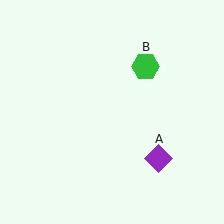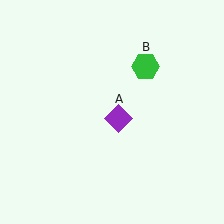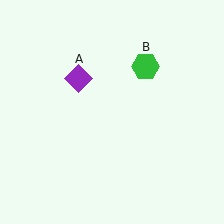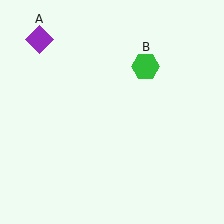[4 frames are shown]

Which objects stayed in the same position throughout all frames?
Green hexagon (object B) remained stationary.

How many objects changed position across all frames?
1 object changed position: purple diamond (object A).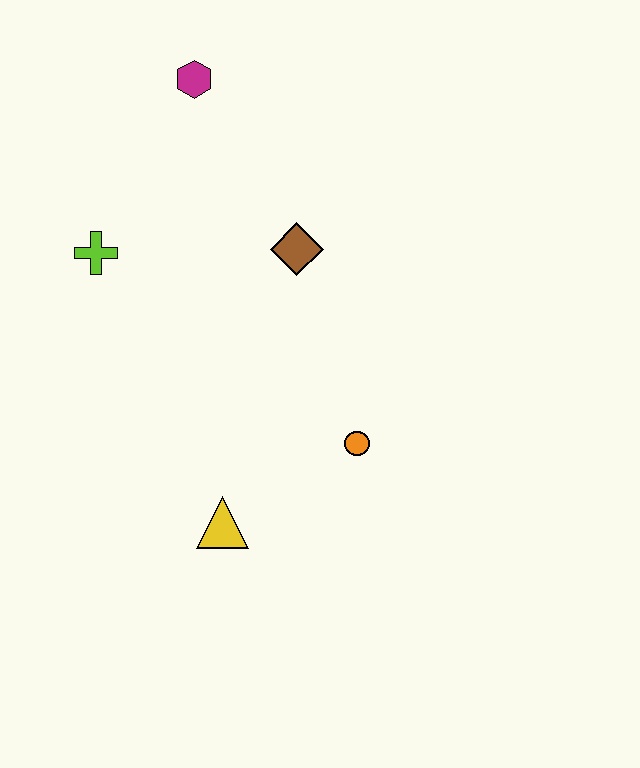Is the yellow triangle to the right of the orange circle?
No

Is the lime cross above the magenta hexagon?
No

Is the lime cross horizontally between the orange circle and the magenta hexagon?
No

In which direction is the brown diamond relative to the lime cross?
The brown diamond is to the right of the lime cross.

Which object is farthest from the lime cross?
The orange circle is farthest from the lime cross.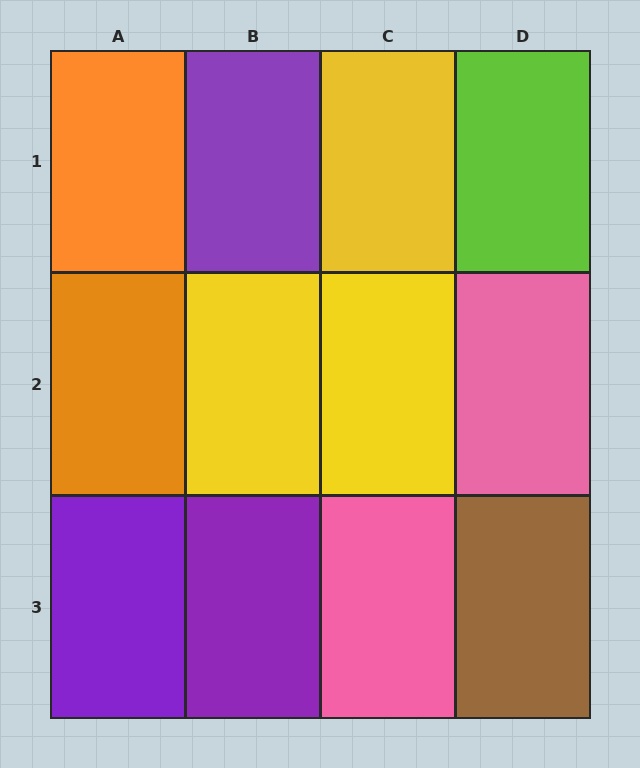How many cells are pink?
2 cells are pink.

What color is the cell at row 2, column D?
Pink.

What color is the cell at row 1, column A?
Orange.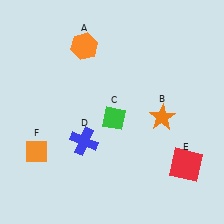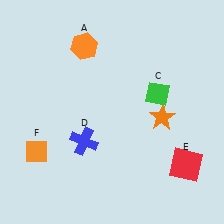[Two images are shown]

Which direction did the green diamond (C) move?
The green diamond (C) moved right.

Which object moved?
The green diamond (C) moved right.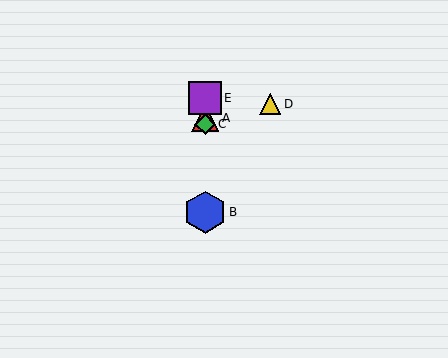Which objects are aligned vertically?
Objects A, B, C, E are aligned vertically.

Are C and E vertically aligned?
Yes, both are at x≈205.